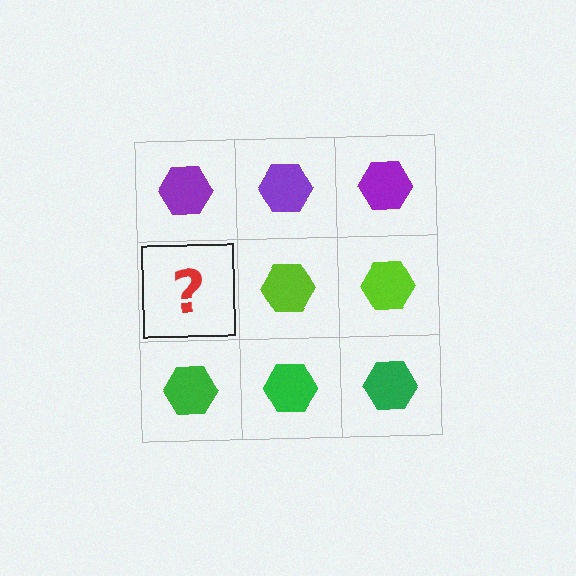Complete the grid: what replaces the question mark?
The question mark should be replaced with a lime hexagon.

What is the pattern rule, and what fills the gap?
The rule is that each row has a consistent color. The gap should be filled with a lime hexagon.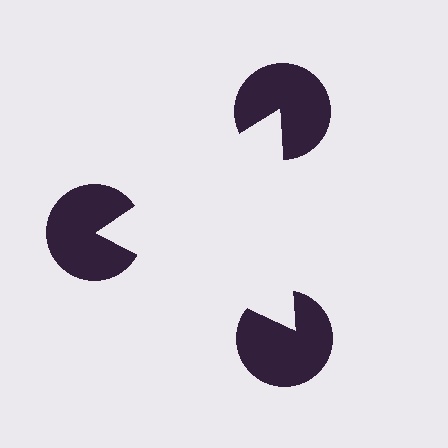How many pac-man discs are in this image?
There are 3 — one at each vertex of the illusory triangle.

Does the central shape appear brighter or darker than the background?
It typically appears slightly brighter than the background, even though no actual brightness change is drawn.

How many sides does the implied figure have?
3 sides.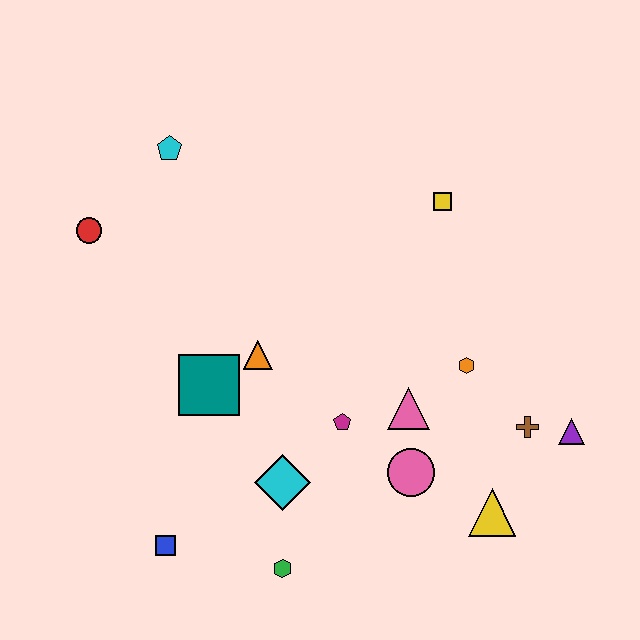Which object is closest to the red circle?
The cyan pentagon is closest to the red circle.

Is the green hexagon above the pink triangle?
No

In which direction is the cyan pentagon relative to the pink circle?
The cyan pentagon is above the pink circle.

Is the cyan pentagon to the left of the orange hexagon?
Yes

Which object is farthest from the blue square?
The yellow square is farthest from the blue square.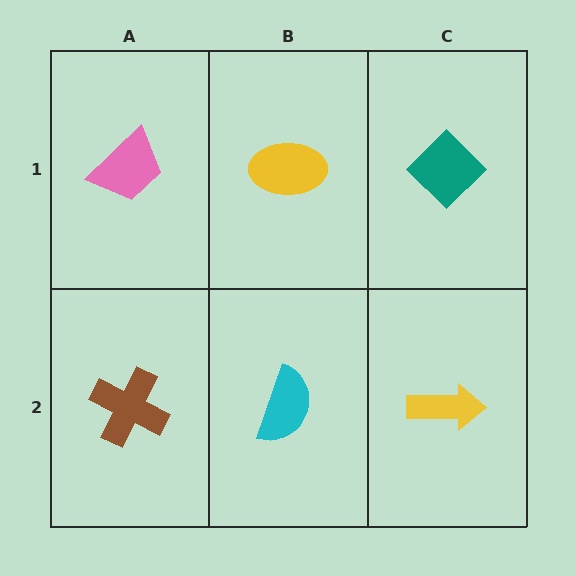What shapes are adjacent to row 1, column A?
A brown cross (row 2, column A), a yellow ellipse (row 1, column B).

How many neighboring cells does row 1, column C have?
2.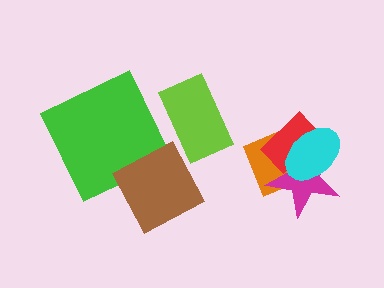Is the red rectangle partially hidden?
Yes, it is partially covered by another shape.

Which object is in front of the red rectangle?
The cyan ellipse is in front of the red rectangle.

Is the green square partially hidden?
Yes, it is partially covered by another shape.